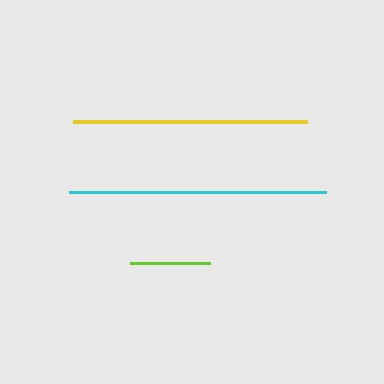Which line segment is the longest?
The cyan line is the longest at approximately 257 pixels.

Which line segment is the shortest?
The lime line is the shortest at approximately 80 pixels.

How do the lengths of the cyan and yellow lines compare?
The cyan and yellow lines are approximately the same length.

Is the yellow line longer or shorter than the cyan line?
The cyan line is longer than the yellow line.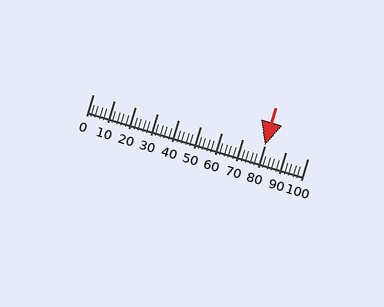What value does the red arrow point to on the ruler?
The red arrow points to approximately 80.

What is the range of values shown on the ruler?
The ruler shows values from 0 to 100.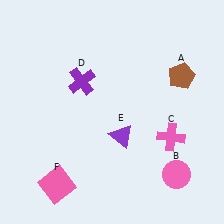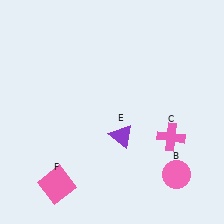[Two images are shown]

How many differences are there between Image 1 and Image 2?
There are 2 differences between the two images.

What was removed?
The purple cross (D), the brown pentagon (A) were removed in Image 2.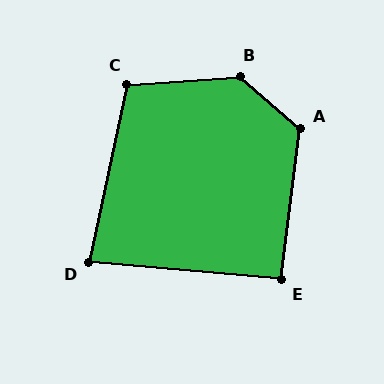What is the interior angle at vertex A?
Approximately 124 degrees (obtuse).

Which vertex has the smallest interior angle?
D, at approximately 83 degrees.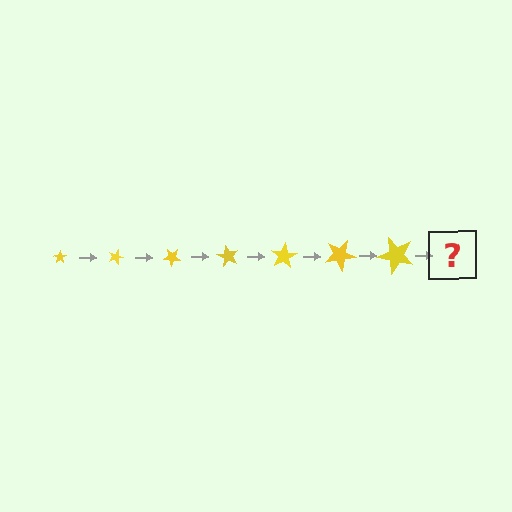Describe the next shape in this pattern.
It should be a star, larger than the previous one and rotated 140 degrees from the start.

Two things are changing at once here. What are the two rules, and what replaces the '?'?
The two rules are that the star grows larger each step and it rotates 20 degrees each step. The '?' should be a star, larger than the previous one and rotated 140 degrees from the start.